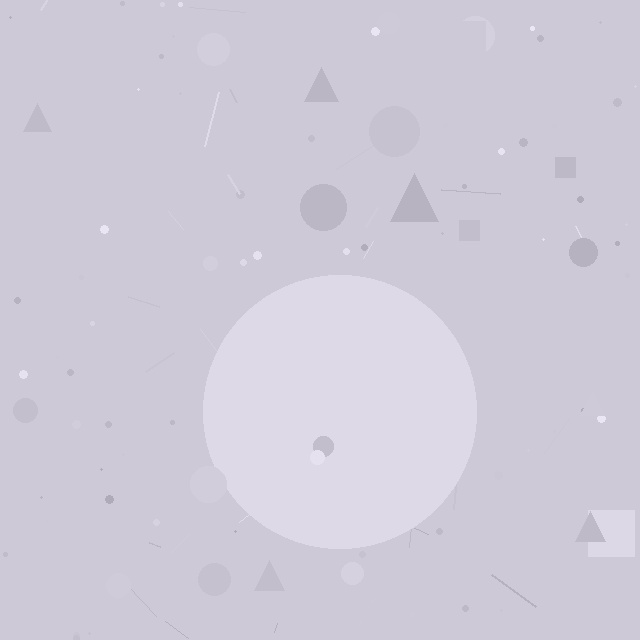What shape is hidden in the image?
A circle is hidden in the image.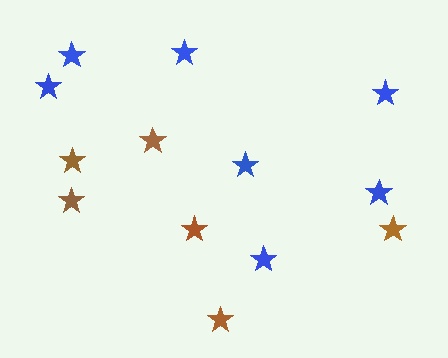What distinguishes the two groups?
There are 2 groups: one group of blue stars (7) and one group of brown stars (6).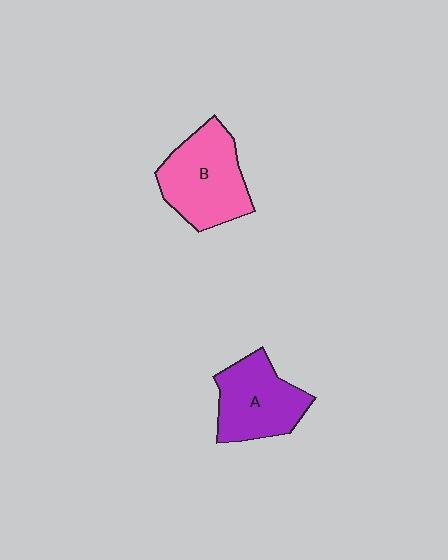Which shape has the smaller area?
Shape A (purple).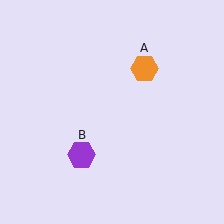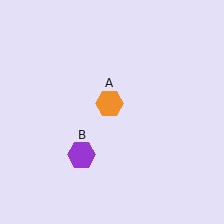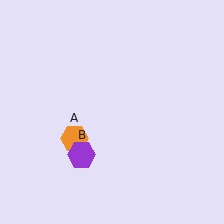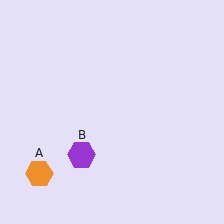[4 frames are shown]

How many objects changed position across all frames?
1 object changed position: orange hexagon (object A).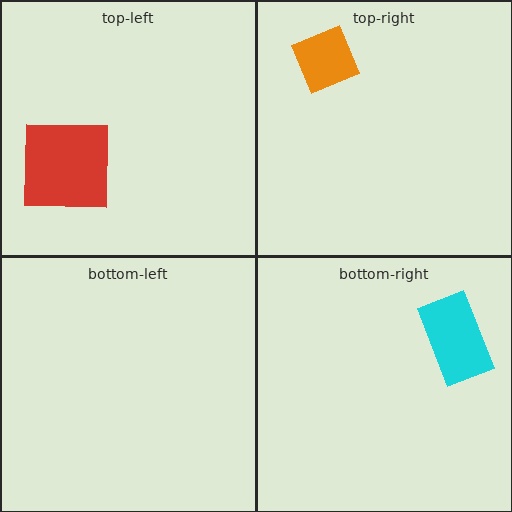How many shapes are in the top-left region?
1.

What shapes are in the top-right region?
The orange diamond.